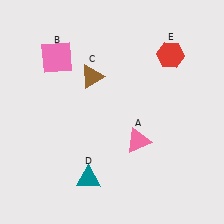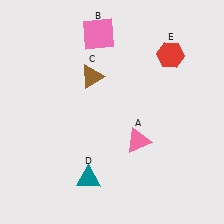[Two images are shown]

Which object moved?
The pink square (B) moved right.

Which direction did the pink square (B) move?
The pink square (B) moved right.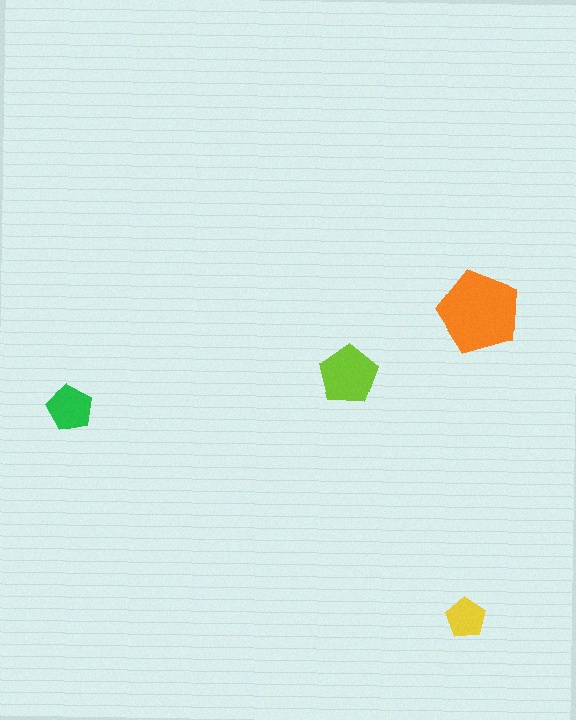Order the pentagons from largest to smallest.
the orange one, the lime one, the green one, the yellow one.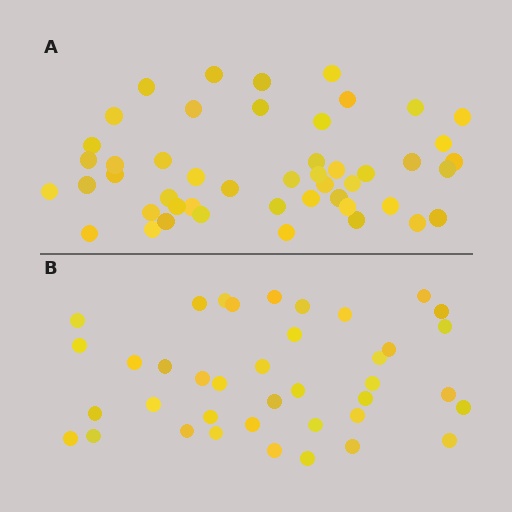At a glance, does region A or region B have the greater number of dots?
Region A (the top region) has more dots.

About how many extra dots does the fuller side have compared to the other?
Region A has roughly 8 or so more dots than region B.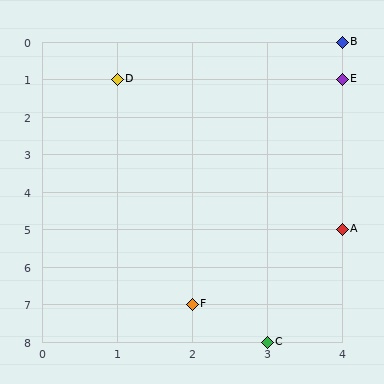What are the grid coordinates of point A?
Point A is at grid coordinates (4, 5).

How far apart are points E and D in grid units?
Points E and D are 3 columns apart.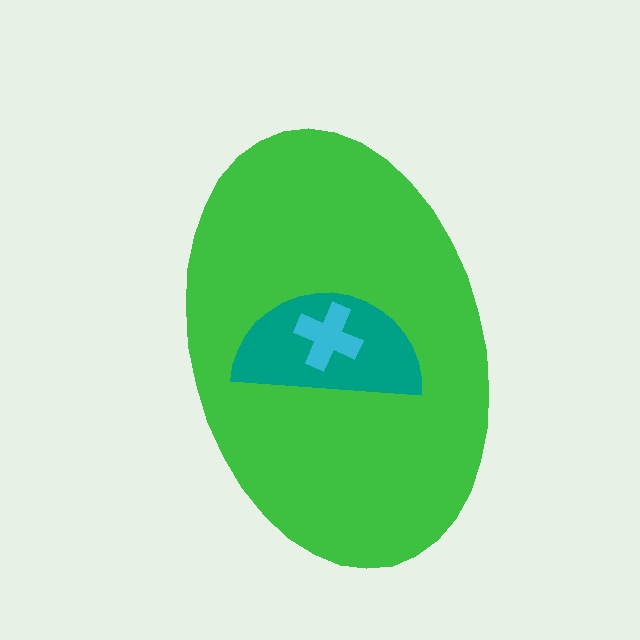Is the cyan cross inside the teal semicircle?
Yes.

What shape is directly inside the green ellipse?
The teal semicircle.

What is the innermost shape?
The cyan cross.